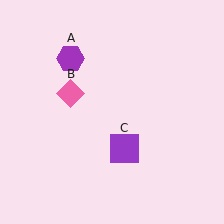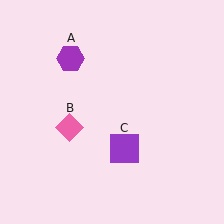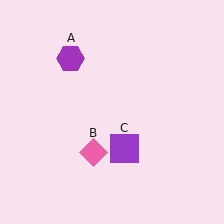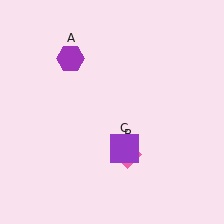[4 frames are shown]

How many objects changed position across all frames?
1 object changed position: pink diamond (object B).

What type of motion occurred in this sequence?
The pink diamond (object B) rotated counterclockwise around the center of the scene.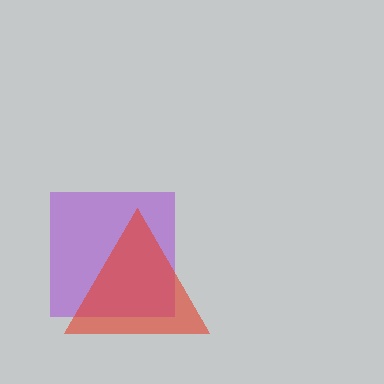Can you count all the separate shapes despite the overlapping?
Yes, there are 2 separate shapes.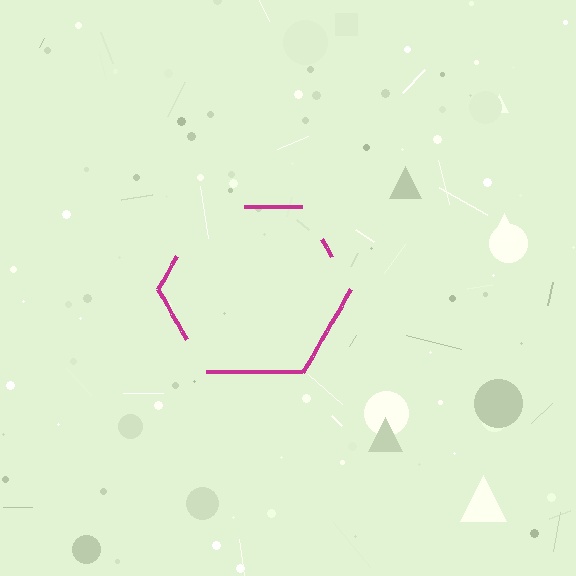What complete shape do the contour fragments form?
The contour fragments form a hexagon.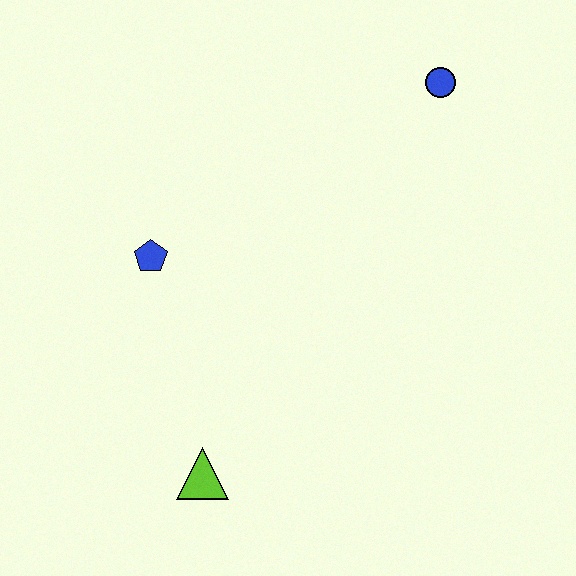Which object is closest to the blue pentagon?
The lime triangle is closest to the blue pentagon.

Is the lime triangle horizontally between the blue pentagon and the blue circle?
Yes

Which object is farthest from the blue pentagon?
The blue circle is farthest from the blue pentagon.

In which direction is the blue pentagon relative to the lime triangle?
The blue pentagon is above the lime triangle.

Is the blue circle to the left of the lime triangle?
No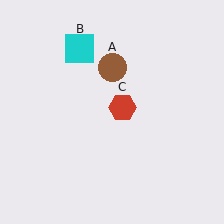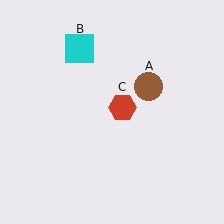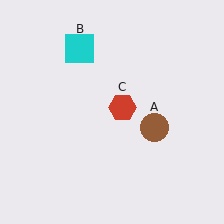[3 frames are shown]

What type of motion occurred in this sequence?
The brown circle (object A) rotated clockwise around the center of the scene.